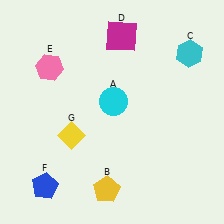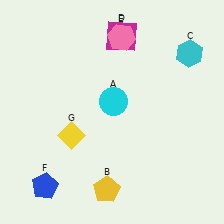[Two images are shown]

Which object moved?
The pink hexagon (E) moved right.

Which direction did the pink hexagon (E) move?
The pink hexagon (E) moved right.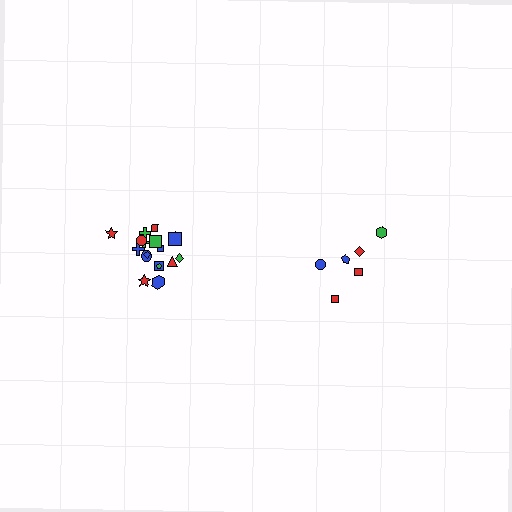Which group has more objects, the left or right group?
The left group.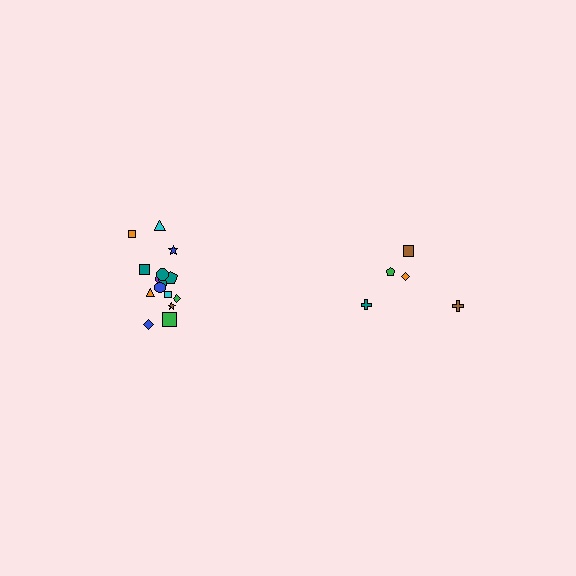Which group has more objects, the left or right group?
The left group.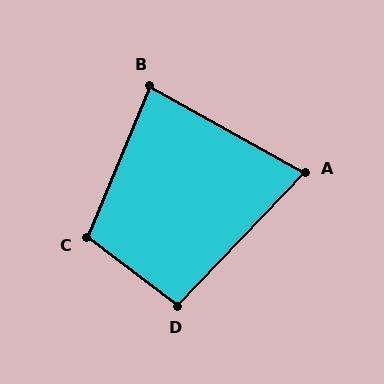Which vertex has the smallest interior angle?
A, at approximately 75 degrees.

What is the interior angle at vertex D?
Approximately 97 degrees (obtuse).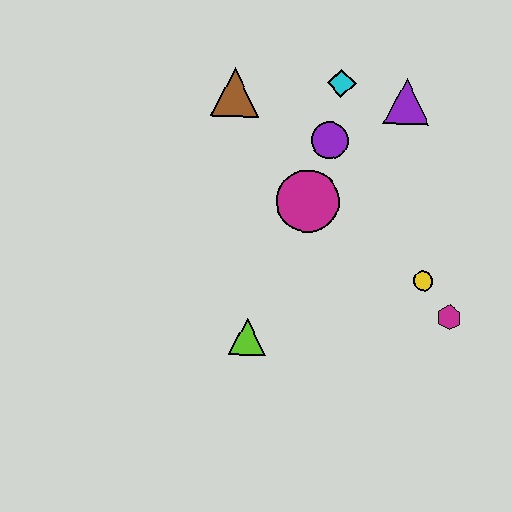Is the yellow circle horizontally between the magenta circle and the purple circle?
No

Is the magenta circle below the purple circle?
Yes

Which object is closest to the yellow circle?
The magenta hexagon is closest to the yellow circle.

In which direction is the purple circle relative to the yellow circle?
The purple circle is above the yellow circle.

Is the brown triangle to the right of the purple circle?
No